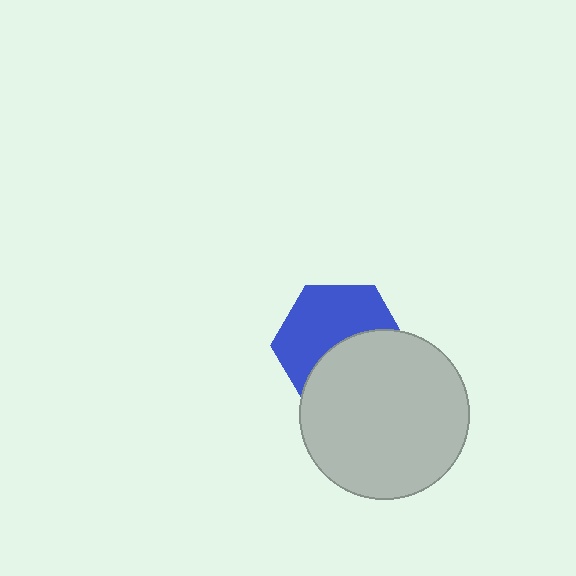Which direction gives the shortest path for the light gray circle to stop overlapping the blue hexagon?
Moving down gives the shortest separation.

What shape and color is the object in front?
The object in front is a light gray circle.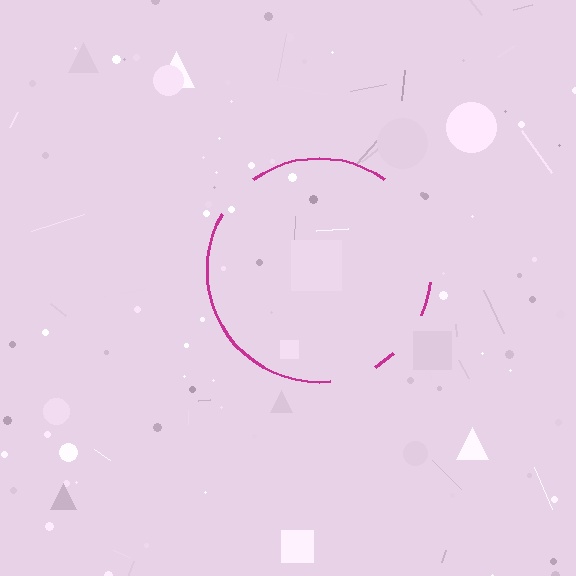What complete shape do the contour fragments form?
The contour fragments form a circle.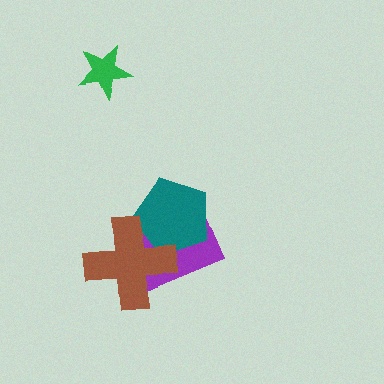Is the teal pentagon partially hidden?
Yes, it is partially covered by another shape.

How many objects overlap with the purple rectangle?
2 objects overlap with the purple rectangle.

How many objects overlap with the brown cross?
2 objects overlap with the brown cross.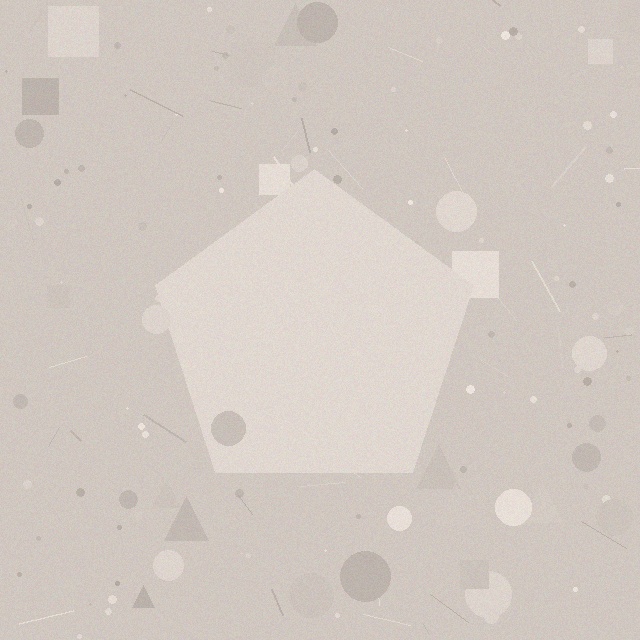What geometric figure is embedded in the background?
A pentagon is embedded in the background.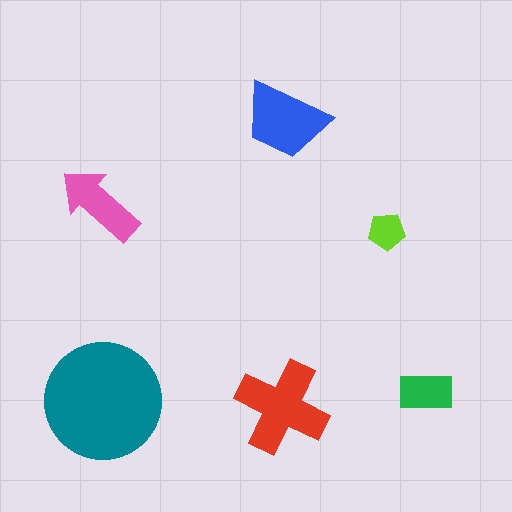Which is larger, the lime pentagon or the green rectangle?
The green rectangle.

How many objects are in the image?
There are 6 objects in the image.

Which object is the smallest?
The lime pentagon.